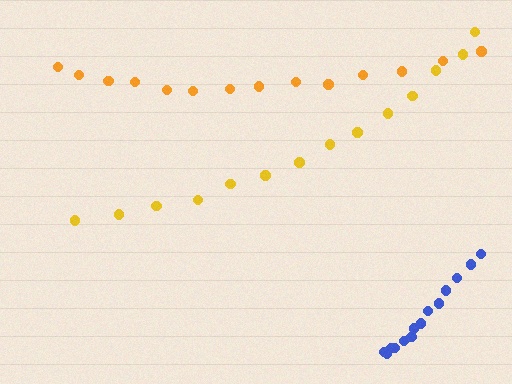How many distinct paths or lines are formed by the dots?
There are 3 distinct paths.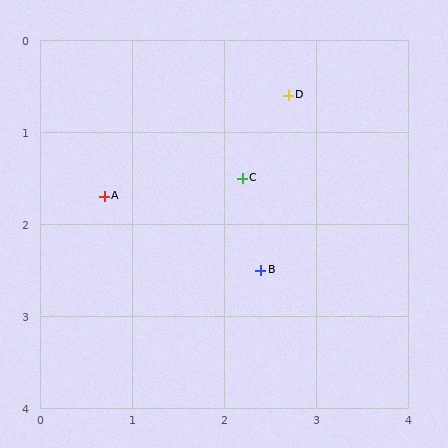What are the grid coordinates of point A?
Point A is at approximately (0.7, 1.7).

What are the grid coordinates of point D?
Point D is at approximately (2.7, 0.6).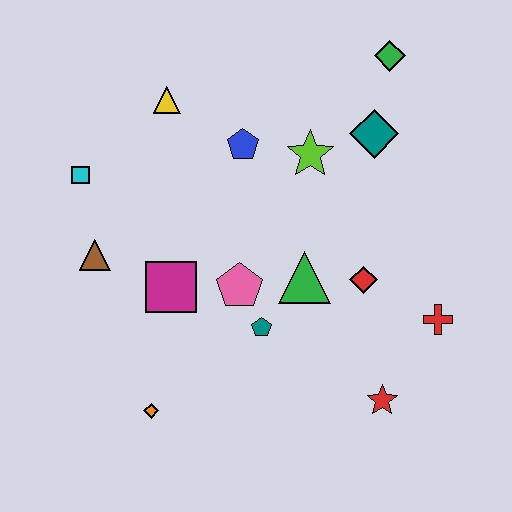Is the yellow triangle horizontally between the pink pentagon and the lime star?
No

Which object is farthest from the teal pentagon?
The green diamond is farthest from the teal pentagon.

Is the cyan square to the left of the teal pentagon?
Yes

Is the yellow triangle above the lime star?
Yes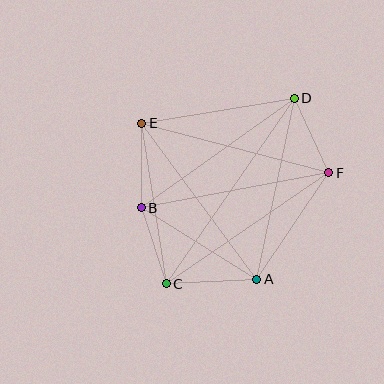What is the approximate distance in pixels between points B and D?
The distance between B and D is approximately 188 pixels.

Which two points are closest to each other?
Points B and C are closest to each other.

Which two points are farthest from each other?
Points C and D are farthest from each other.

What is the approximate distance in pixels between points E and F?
The distance between E and F is approximately 194 pixels.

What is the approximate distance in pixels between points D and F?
The distance between D and F is approximately 82 pixels.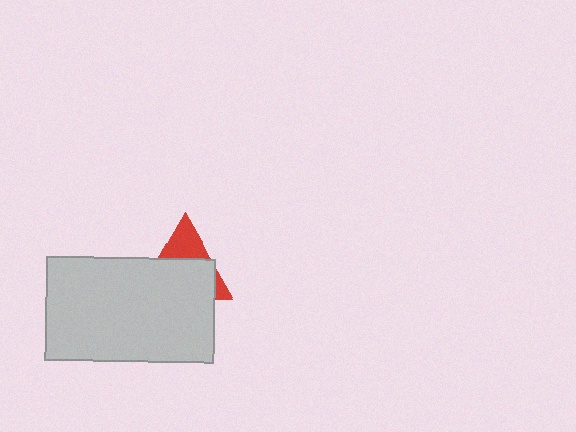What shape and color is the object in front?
The object in front is a light gray rectangle.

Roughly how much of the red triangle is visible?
A small part of it is visible (roughly 34%).